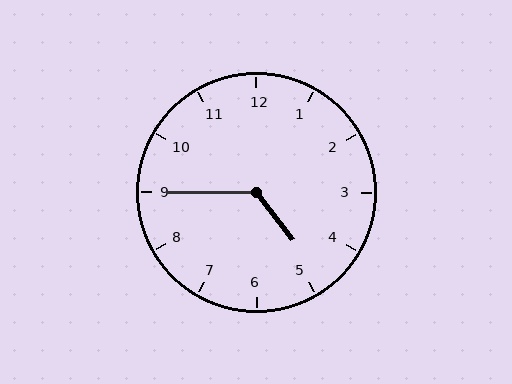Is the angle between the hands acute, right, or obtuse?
It is obtuse.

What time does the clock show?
4:45.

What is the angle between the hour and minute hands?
Approximately 128 degrees.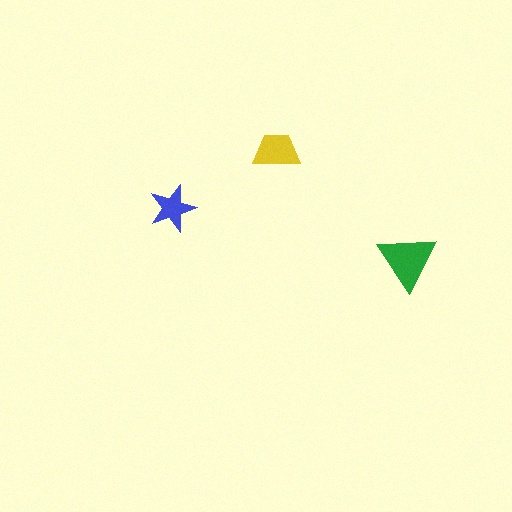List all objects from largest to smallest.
The green triangle, the yellow trapezoid, the blue star.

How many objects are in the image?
There are 3 objects in the image.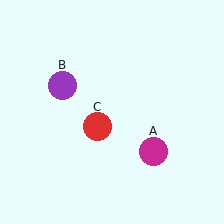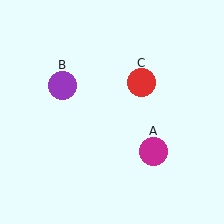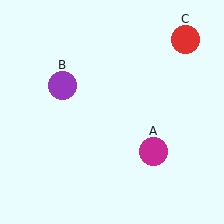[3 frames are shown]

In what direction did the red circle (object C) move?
The red circle (object C) moved up and to the right.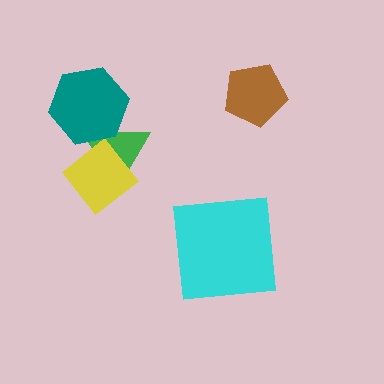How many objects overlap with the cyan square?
0 objects overlap with the cyan square.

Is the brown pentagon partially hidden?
No, no other shape covers it.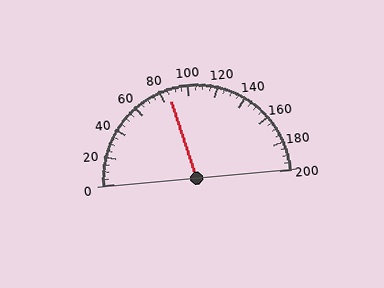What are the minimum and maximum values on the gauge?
The gauge ranges from 0 to 200.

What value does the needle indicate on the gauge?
The needle indicates approximately 85.